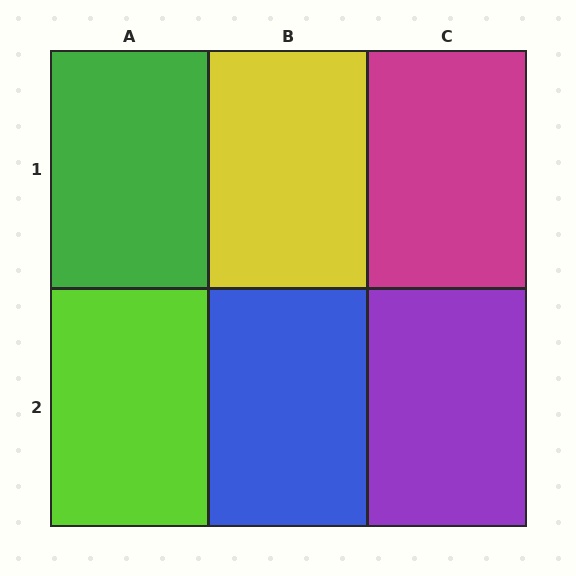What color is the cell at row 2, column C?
Purple.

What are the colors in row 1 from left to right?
Green, yellow, magenta.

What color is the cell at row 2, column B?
Blue.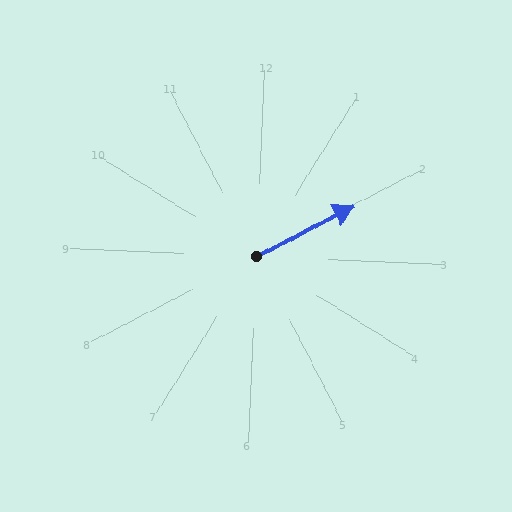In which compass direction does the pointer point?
Northeast.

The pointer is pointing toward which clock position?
Roughly 2 o'clock.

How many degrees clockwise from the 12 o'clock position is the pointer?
Approximately 60 degrees.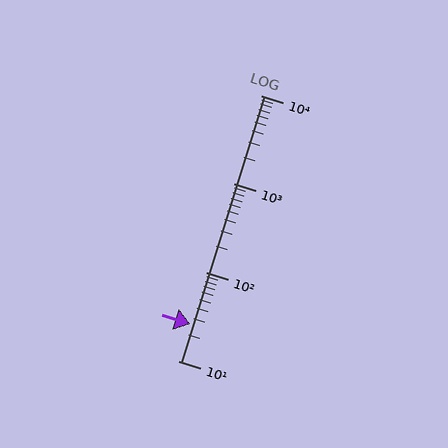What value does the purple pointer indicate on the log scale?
The pointer indicates approximately 26.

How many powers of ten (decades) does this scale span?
The scale spans 3 decades, from 10 to 10000.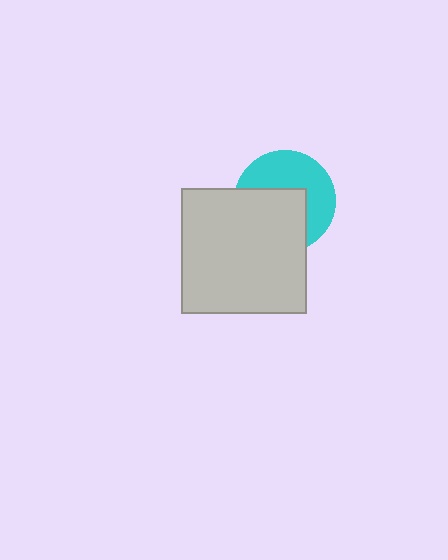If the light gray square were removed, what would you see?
You would see the complete cyan circle.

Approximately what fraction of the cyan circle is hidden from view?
Roughly 51% of the cyan circle is hidden behind the light gray square.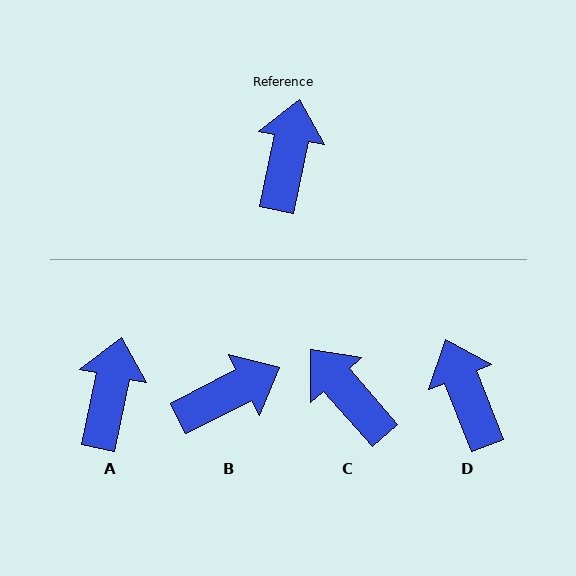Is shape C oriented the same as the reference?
No, it is off by about 53 degrees.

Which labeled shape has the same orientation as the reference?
A.